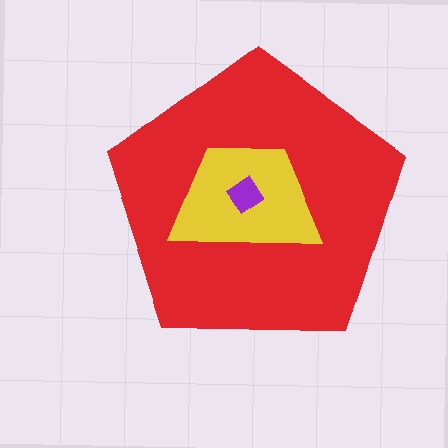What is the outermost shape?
The red pentagon.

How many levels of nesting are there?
3.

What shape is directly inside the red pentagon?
The yellow trapezoid.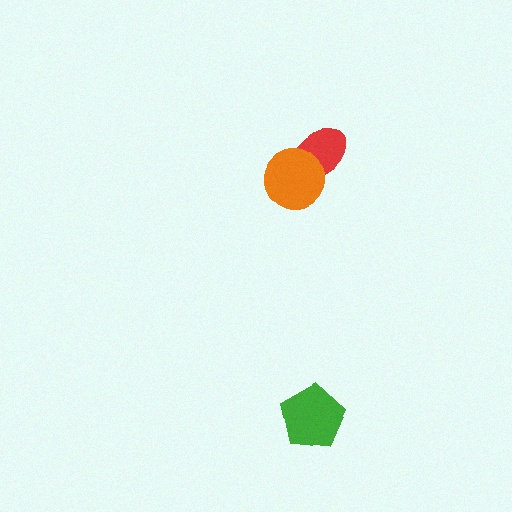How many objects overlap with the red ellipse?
1 object overlaps with the red ellipse.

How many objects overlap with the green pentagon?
0 objects overlap with the green pentagon.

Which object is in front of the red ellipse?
The orange circle is in front of the red ellipse.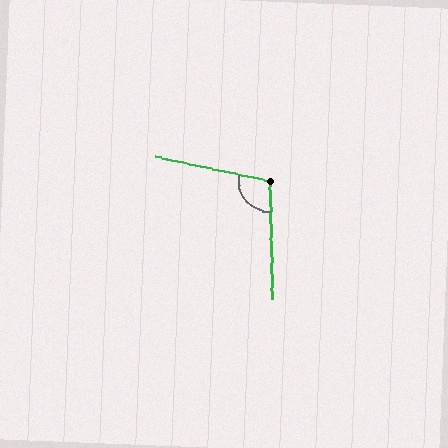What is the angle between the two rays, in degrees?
Approximately 103 degrees.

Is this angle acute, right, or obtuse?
It is obtuse.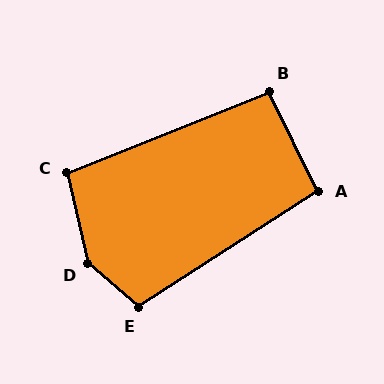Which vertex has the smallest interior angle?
B, at approximately 94 degrees.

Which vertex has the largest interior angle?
D, at approximately 143 degrees.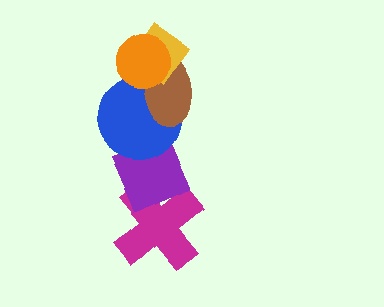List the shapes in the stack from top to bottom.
From top to bottom: the orange circle, the yellow diamond, the brown ellipse, the blue circle, the purple diamond, the magenta cross.